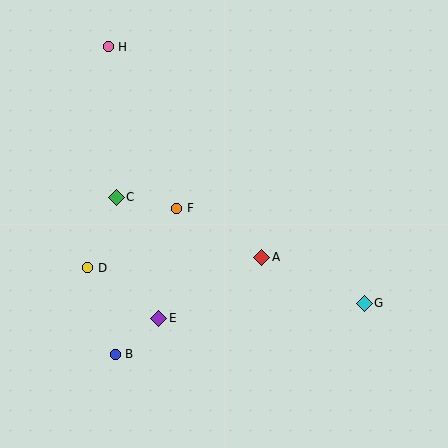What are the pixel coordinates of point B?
Point B is at (115, 354).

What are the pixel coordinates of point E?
Point E is at (159, 318).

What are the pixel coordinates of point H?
Point H is at (108, 47).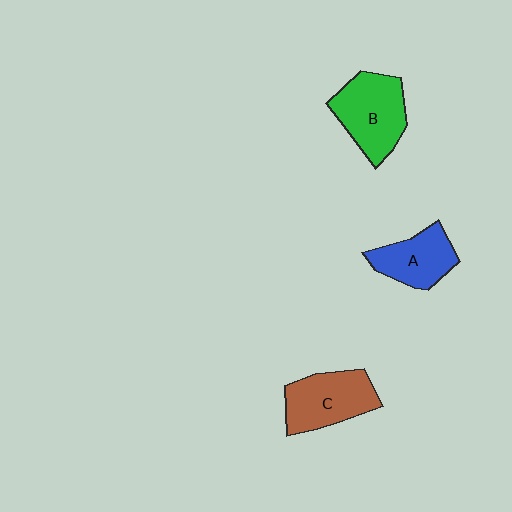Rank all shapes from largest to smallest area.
From largest to smallest: B (green), C (brown), A (blue).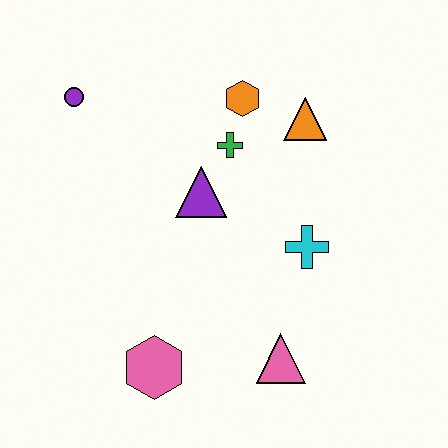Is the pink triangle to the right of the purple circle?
Yes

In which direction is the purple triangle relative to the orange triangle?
The purple triangle is to the left of the orange triangle.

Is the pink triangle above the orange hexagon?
No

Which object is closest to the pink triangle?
The cyan cross is closest to the pink triangle.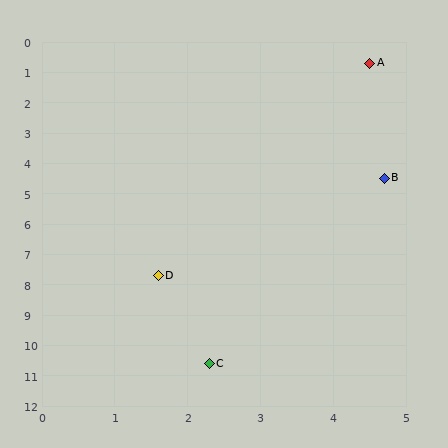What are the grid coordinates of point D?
Point D is at approximately (1.6, 7.7).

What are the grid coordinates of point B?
Point B is at approximately (4.7, 4.5).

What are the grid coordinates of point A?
Point A is at approximately (4.5, 0.7).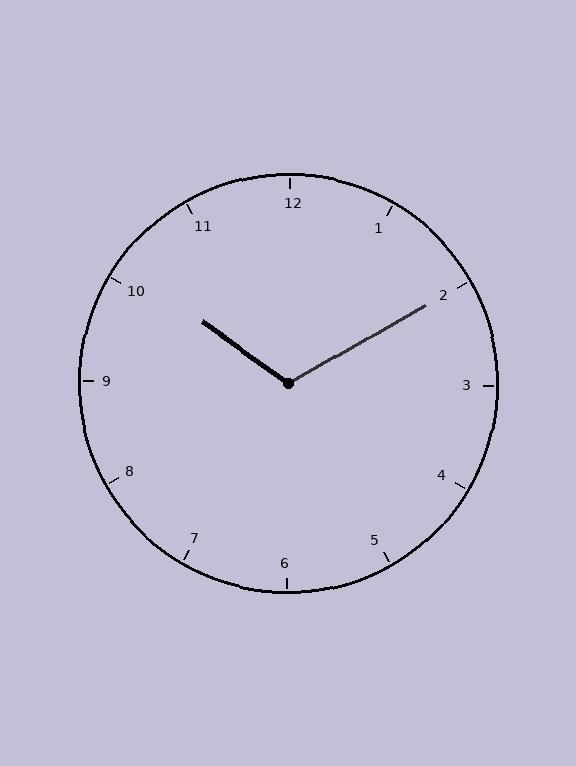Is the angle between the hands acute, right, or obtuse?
It is obtuse.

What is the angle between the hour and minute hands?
Approximately 115 degrees.